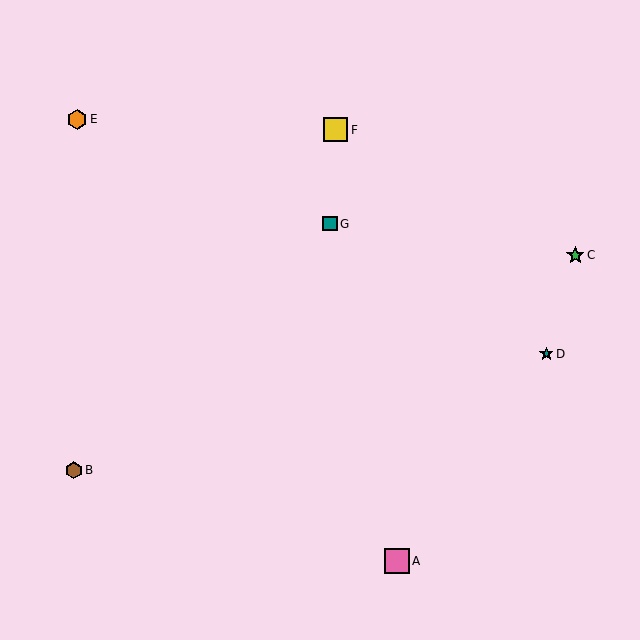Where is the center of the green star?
The center of the green star is at (575, 255).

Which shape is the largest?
The pink square (labeled A) is the largest.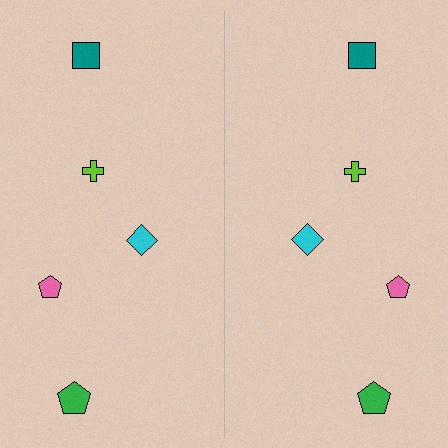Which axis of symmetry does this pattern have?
The pattern has a vertical axis of symmetry running through the center of the image.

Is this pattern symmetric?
Yes, this pattern has bilateral (reflection) symmetry.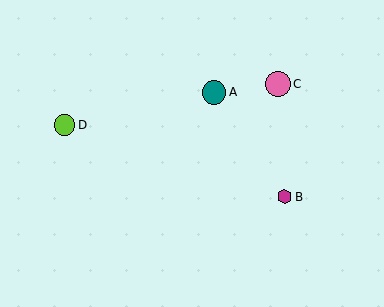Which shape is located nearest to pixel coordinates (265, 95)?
The pink circle (labeled C) at (278, 84) is nearest to that location.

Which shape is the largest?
The pink circle (labeled C) is the largest.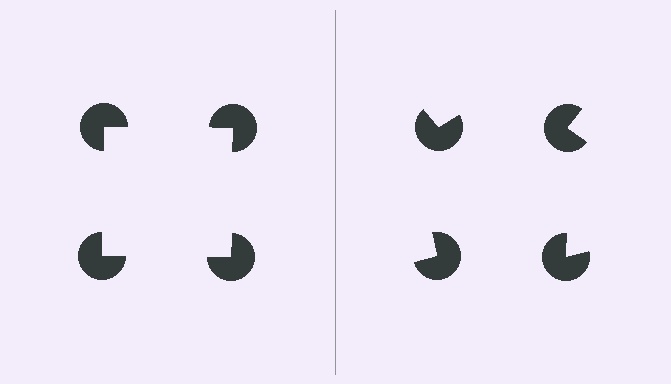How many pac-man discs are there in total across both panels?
8 — 4 on each side.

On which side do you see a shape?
An illusory square appears on the left side. On the right side the wedge cuts are rotated, so no coherent shape forms.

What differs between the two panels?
The pac-man discs are positioned identically on both sides; only the wedge orientations differ. On the left they align to a square; on the right they are misaligned.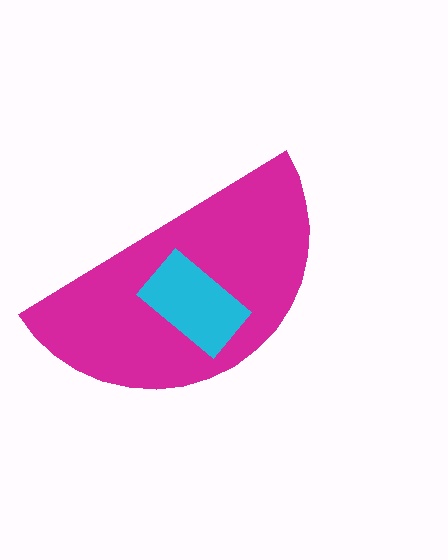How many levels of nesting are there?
2.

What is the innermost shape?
The cyan rectangle.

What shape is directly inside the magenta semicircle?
The cyan rectangle.